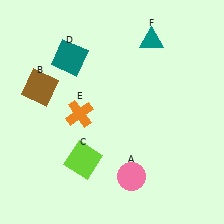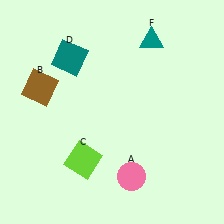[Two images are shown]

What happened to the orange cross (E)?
The orange cross (E) was removed in Image 2. It was in the bottom-left area of Image 1.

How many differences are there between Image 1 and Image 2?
There is 1 difference between the two images.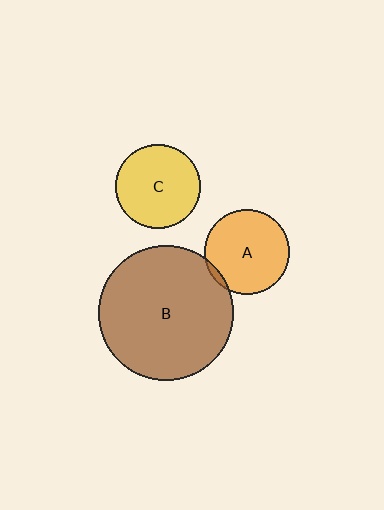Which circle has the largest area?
Circle B (brown).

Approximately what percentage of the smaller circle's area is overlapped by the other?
Approximately 5%.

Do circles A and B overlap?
Yes.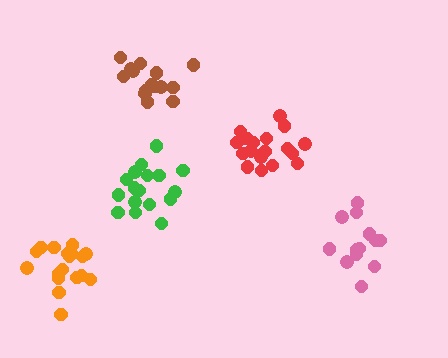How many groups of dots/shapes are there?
There are 5 groups.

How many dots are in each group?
Group 1: 13 dots, Group 2: 18 dots, Group 3: 15 dots, Group 4: 18 dots, Group 5: 17 dots (81 total).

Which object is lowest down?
The orange cluster is bottommost.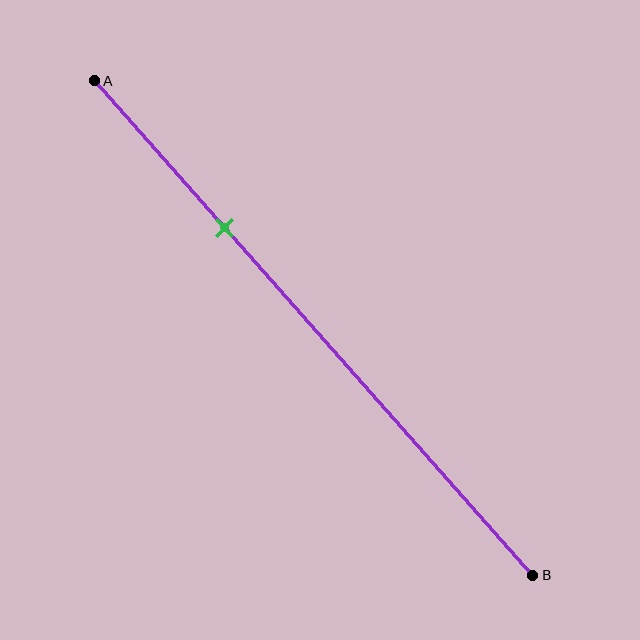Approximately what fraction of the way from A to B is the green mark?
The green mark is approximately 30% of the way from A to B.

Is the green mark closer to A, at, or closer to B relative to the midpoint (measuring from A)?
The green mark is closer to point A than the midpoint of segment AB.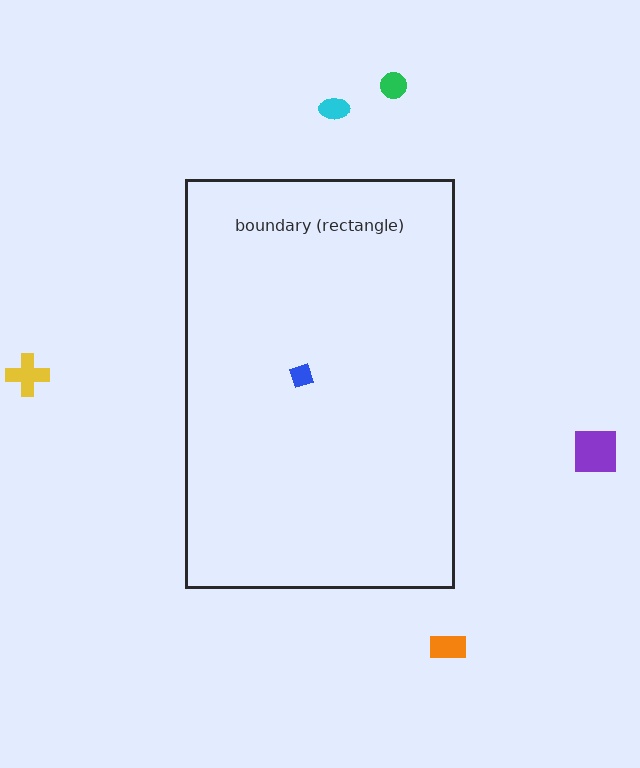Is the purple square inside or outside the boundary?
Outside.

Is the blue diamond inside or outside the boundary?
Inside.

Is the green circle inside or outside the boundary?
Outside.